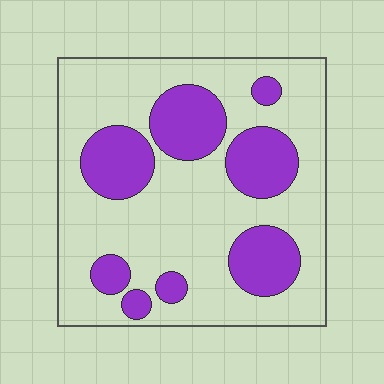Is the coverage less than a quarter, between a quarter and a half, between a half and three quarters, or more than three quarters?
Between a quarter and a half.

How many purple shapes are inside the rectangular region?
8.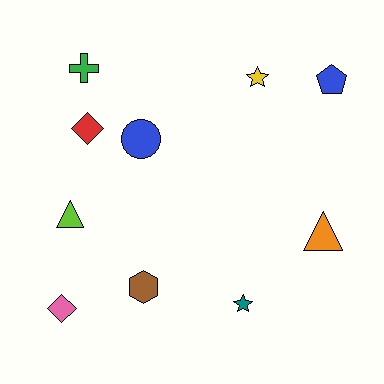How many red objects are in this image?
There is 1 red object.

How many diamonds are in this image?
There are 2 diamonds.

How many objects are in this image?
There are 10 objects.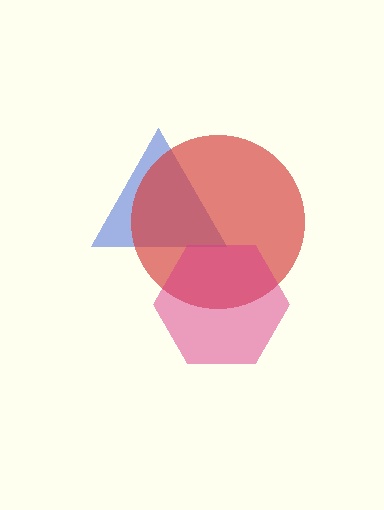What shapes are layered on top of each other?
The layered shapes are: a blue triangle, a red circle, a magenta hexagon.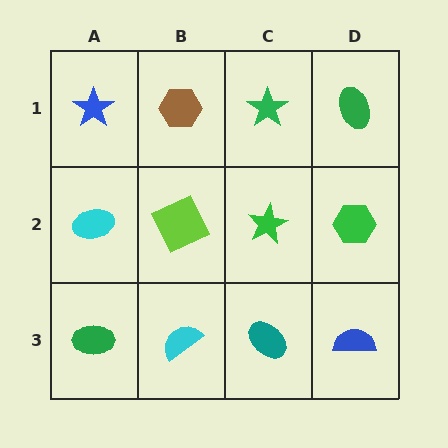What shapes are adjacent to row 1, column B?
A lime square (row 2, column B), a blue star (row 1, column A), a green star (row 1, column C).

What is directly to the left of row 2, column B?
A cyan ellipse.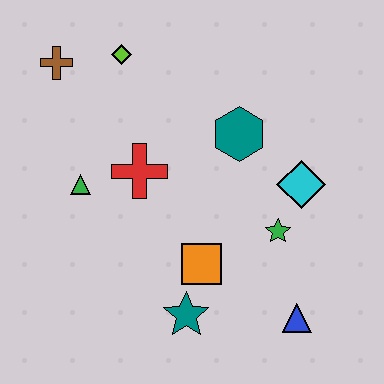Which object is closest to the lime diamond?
The brown cross is closest to the lime diamond.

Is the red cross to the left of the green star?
Yes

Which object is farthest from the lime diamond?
The blue triangle is farthest from the lime diamond.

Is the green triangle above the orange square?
Yes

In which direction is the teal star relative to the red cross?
The teal star is below the red cross.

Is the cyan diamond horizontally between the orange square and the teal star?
No